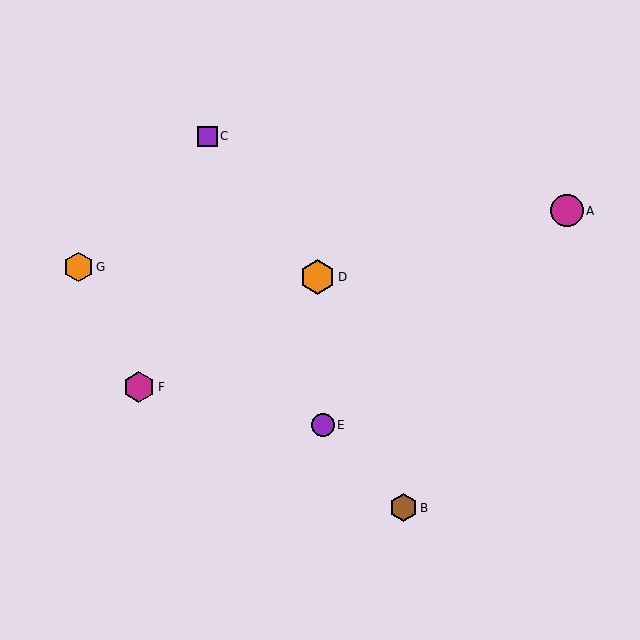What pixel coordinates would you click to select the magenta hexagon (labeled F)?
Click at (139, 387) to select the magenta hexagon F.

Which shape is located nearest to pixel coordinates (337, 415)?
The purple circle (labeled E) at (323, 425) is nearest to that location.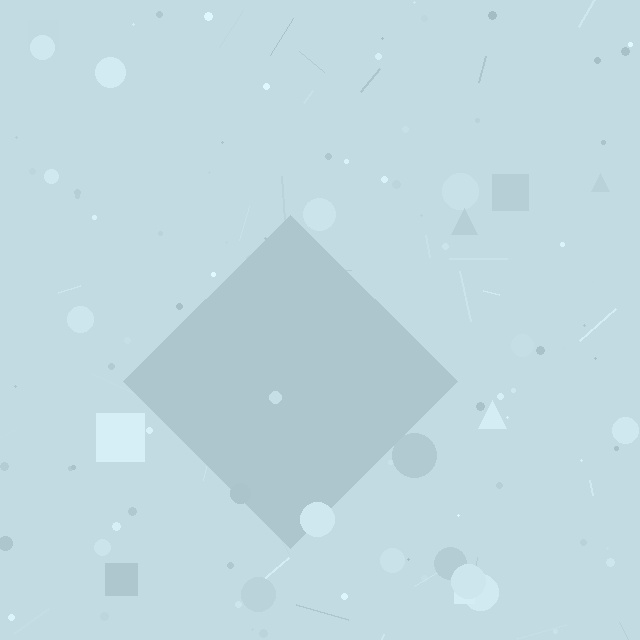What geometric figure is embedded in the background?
A diamond is embedded in the background.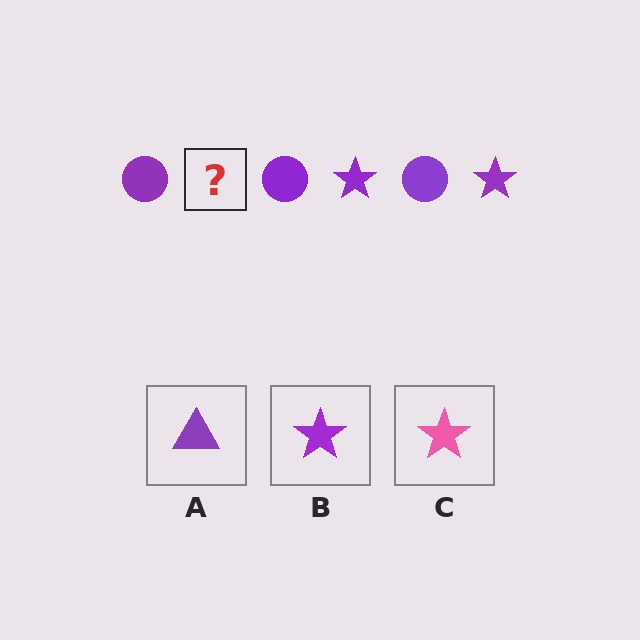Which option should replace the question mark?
Option B.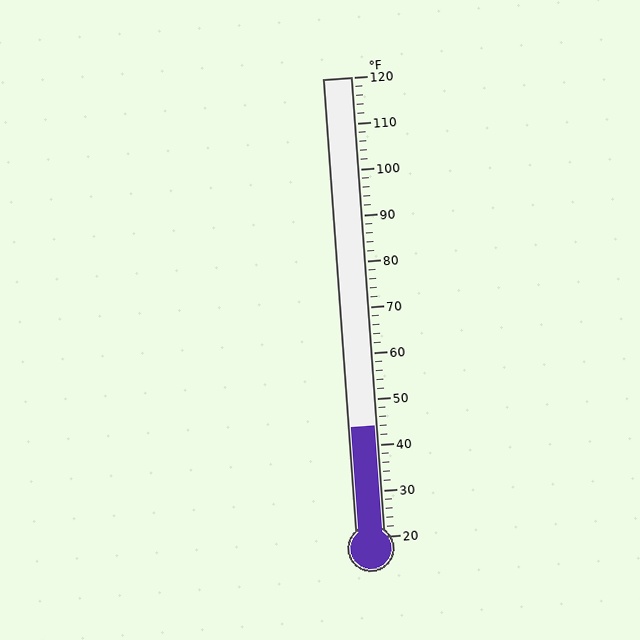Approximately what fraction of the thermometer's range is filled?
The thermometer is filled to approximately 25% of its range.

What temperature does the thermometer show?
The thermometer shows approximately 44°F.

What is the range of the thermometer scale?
The thermometer scale ranges from 20°F to 120°F.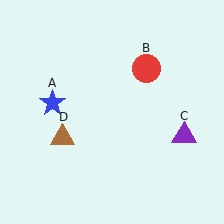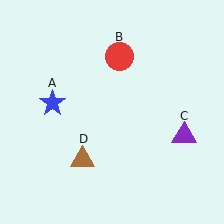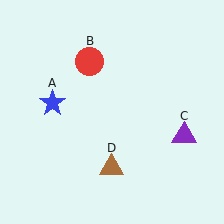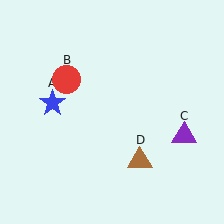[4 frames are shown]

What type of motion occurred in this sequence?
The red circle (object B), brown triangle (object D) rotated counterclockwise around the center of the scene.